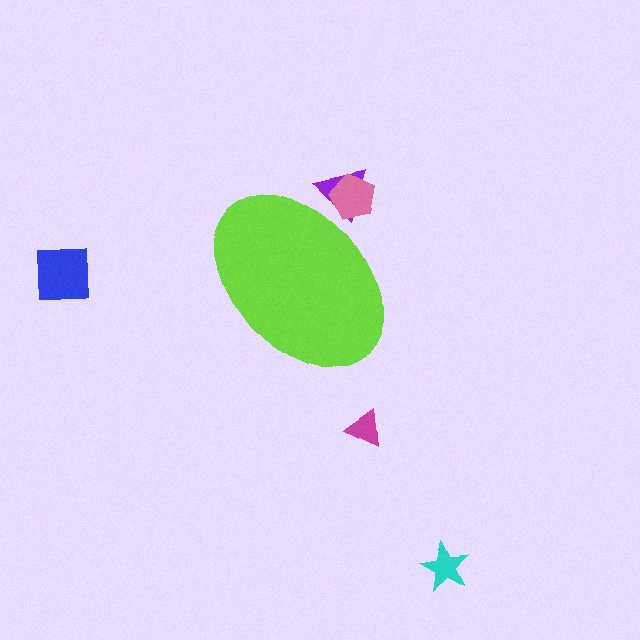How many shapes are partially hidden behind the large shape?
2 shapes are partially hidden.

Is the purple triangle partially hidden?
Yes, the purple triangle is partially hidden behind the lime ellipse.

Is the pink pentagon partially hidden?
Yes, the pink pentagon is partially hidden behind the lime ellipse.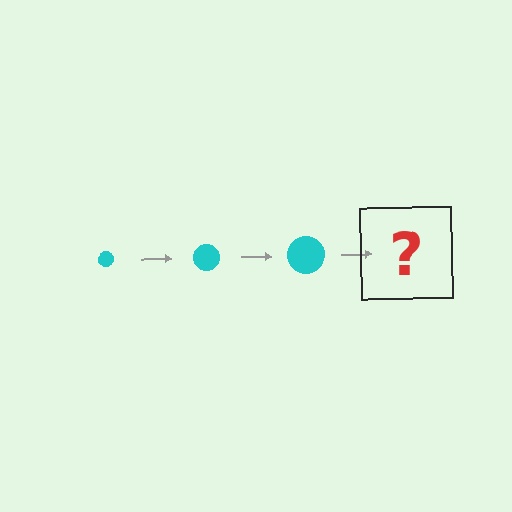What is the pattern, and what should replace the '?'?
The pattern is that the circle gets progressively larger each step. The '?' should be a cyan circle, larger than the previous one.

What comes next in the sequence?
The next element should be a cyan circle, larger than the previous one.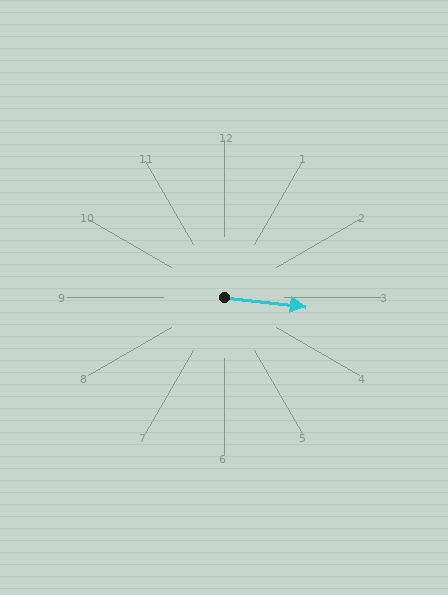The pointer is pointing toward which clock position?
Roughly 3 o'clock.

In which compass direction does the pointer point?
East.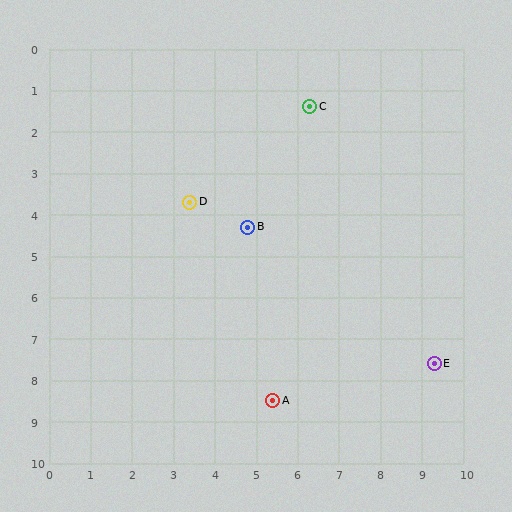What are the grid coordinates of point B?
Point B is at approximately (4.8, 4.3).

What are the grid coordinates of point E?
Point E is at approximately (9.3, 7.6).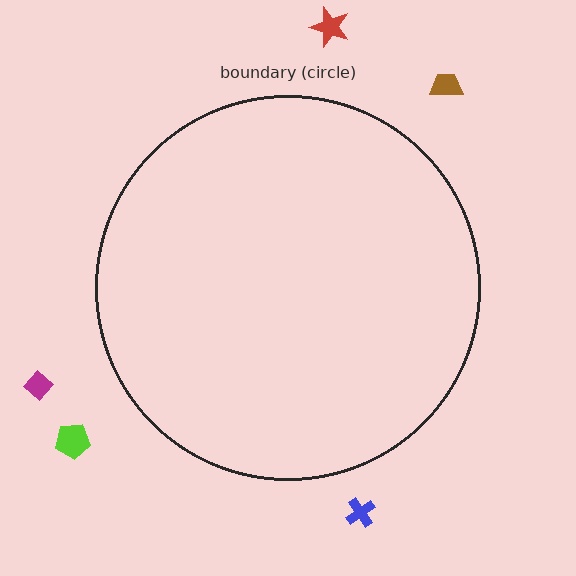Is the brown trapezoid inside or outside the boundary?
Outside.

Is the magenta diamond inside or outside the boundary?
Outside.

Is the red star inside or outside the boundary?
Outside.